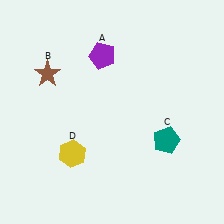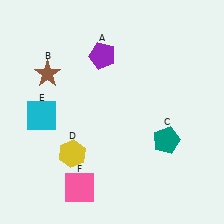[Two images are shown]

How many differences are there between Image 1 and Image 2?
There are 2 differences between the two images.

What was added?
A cyan square (E), a pink square (F) were added in Image 2.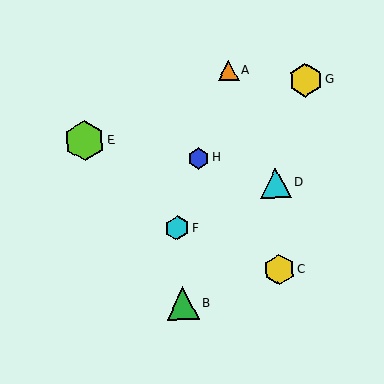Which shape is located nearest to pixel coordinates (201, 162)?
The blue hexagon (labeled H) at (199, 158) is nearest to that location.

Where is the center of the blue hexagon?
The center of the blue hexagon is at (199, 158).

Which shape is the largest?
The lime hexagon (labeled E) is the largest.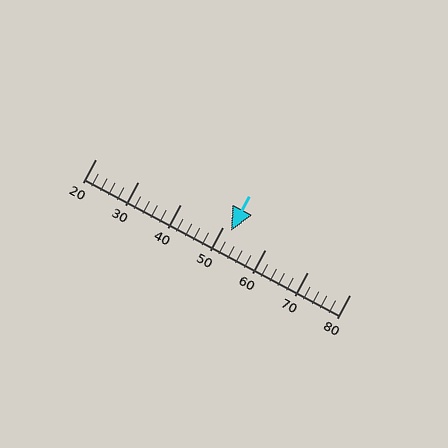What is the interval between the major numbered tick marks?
The major tick marks are spaced 10 units apart.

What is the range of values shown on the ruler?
The ruler shows values from 20 to 80.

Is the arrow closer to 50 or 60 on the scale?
The arrow is closer to 50.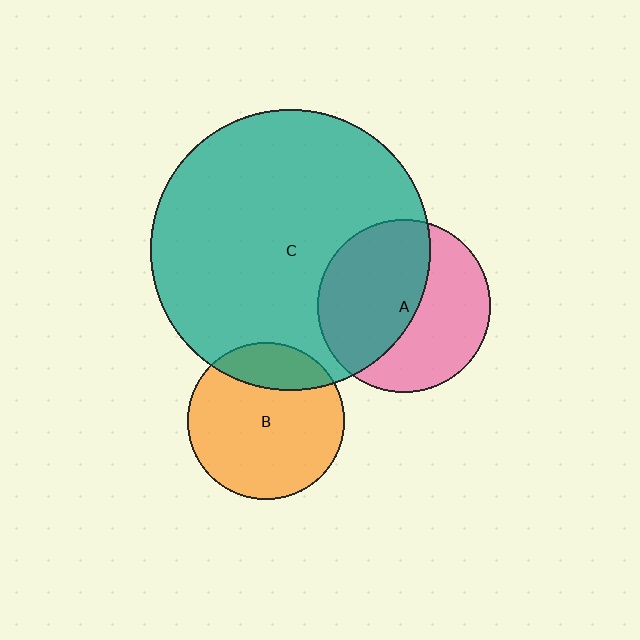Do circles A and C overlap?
Yes.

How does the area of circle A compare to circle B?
Approximately 1.2 times.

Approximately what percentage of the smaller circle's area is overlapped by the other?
Approximately 55%.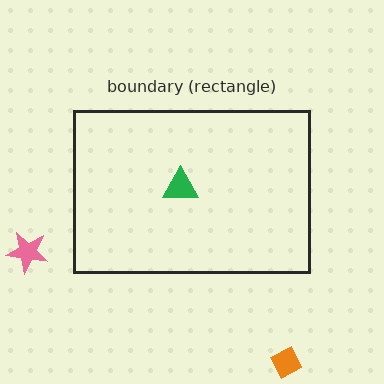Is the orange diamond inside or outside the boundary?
Outside.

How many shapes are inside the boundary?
1 inside, 2 outside.